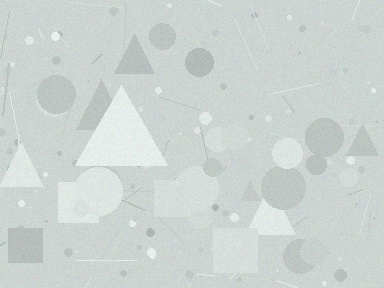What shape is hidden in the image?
A triangle is hidden in the image.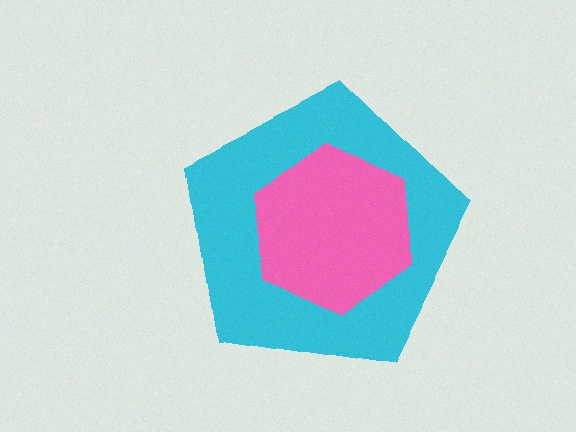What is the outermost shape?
The cyan pentagon.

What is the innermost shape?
The pink hexagon.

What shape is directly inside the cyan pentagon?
The pink hexagon.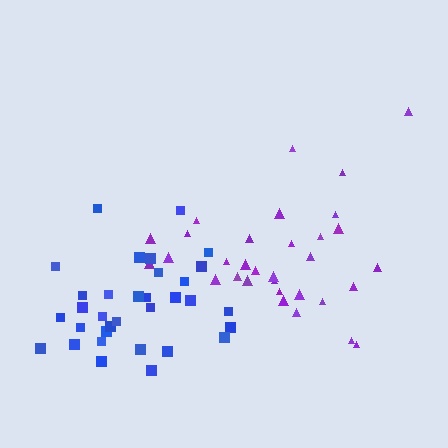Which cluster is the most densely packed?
Blue.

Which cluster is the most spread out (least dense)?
Purple.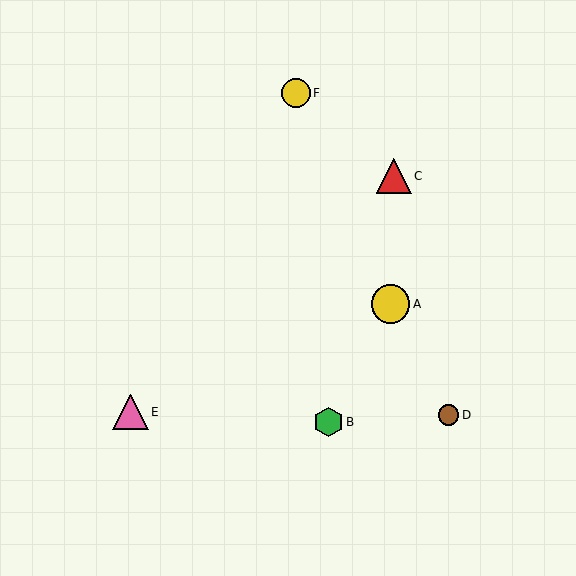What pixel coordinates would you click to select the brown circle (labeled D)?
Click at (449, 415) to select the brown circle D.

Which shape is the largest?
The yellow circle (labeled A) is the largest.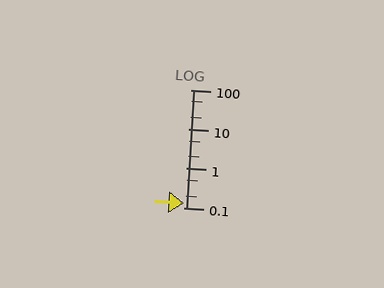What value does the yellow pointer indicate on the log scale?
The pointer indicates approximately 0.13.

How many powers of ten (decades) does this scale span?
The scale spans 3 decades, from 0.1 to 100.